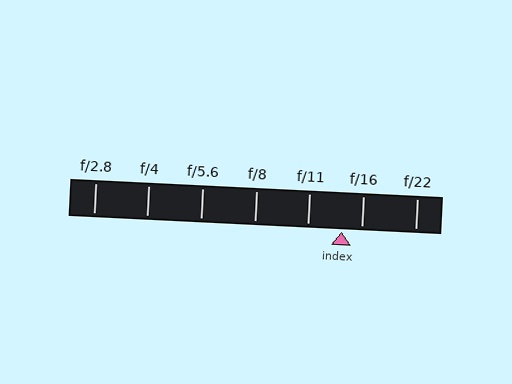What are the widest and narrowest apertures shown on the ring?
The widest aperture shown is f/2.8 and the narrowest is f/22.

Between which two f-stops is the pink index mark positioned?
The index mark is between f/11 and f/16.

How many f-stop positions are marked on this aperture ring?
There are 7 f-stop positions marked.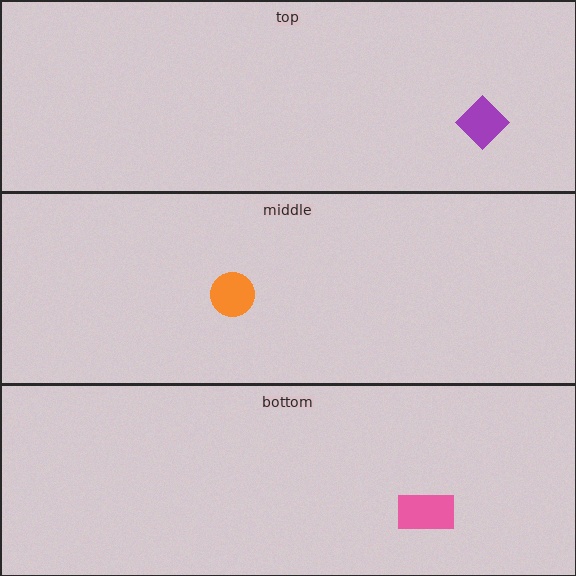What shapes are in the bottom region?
The pink rectangle.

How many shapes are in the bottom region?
1.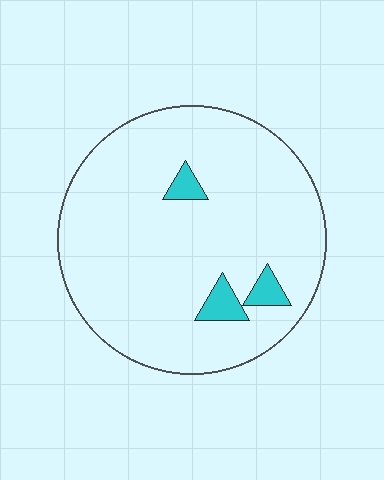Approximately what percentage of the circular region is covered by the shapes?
Approximately 5%.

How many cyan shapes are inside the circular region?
3.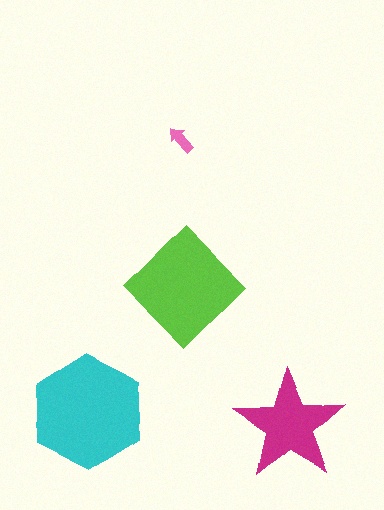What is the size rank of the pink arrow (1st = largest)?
4th.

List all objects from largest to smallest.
The cyan hexagon, the lime diamond, the magenta star, the pink arrow.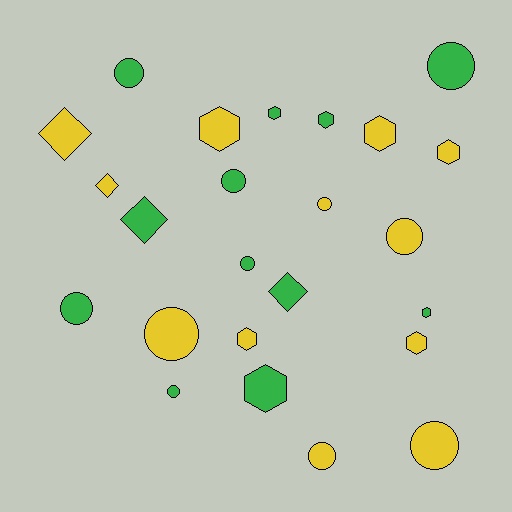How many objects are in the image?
There are 24 objects.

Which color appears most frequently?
Yellow, with 12 objects.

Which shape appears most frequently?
Circle, with 11 objects.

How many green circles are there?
There are 6 green circles.